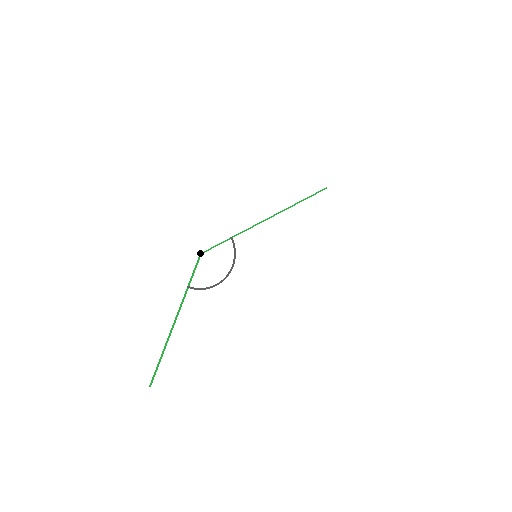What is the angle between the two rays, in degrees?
Approximately 138 degrees.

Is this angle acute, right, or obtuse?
It is obtuse.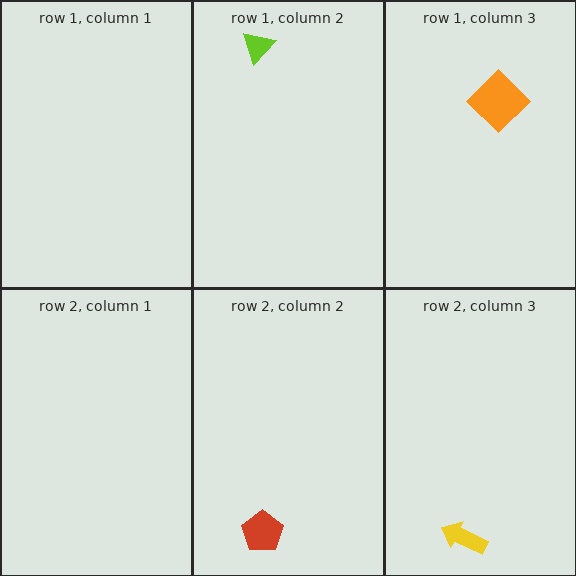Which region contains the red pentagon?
The row 2, column 2 region.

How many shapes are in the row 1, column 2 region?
1.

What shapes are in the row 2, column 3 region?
The yellow arrow.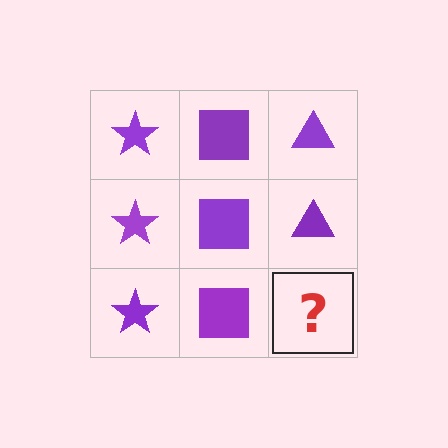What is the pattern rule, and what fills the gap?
The rule is that each column has a consistent shape. The gap should be filled with a purple triangle.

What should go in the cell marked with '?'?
The missing cell should contain a purple triangle.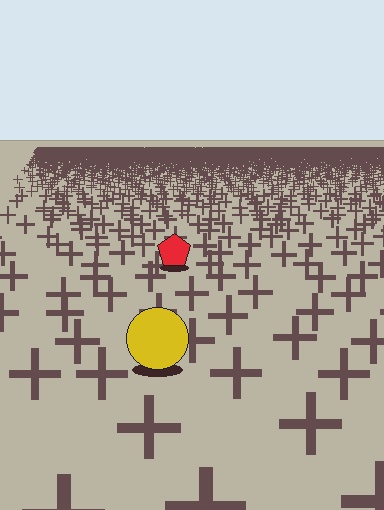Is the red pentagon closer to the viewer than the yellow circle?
No. The yellow circle is closer — you can tell from the texture gradient: the ground texture is coarser near it.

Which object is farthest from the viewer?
The red pentagon is farthest from the viewer. It appears smaller and the ground texture around it is denser.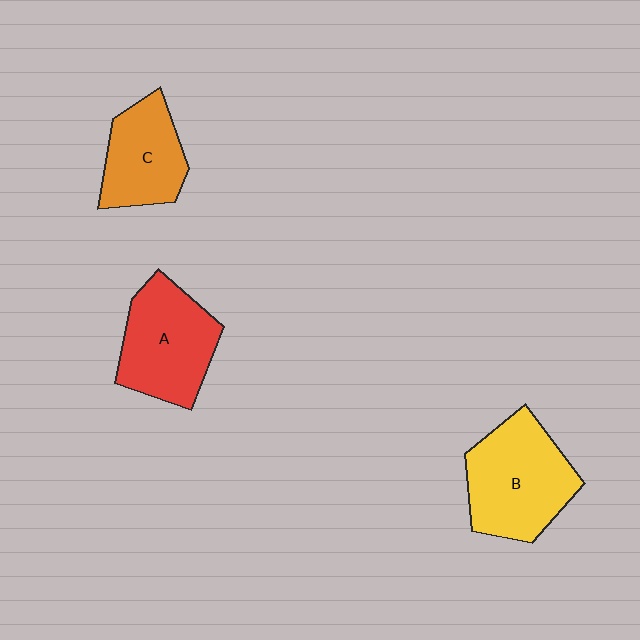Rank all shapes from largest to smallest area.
From largest to smallest: B (yellow), A (red), C (orange).